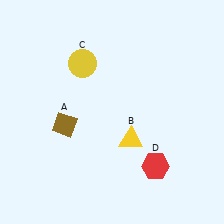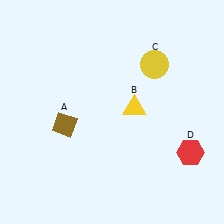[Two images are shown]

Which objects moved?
The objects that moved are: the yellow triangle (B), the yellow circle (C), the red hexagon (D).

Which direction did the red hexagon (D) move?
The red hexagon (D) moved right.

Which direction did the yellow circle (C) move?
The yellow circle (C) moved right.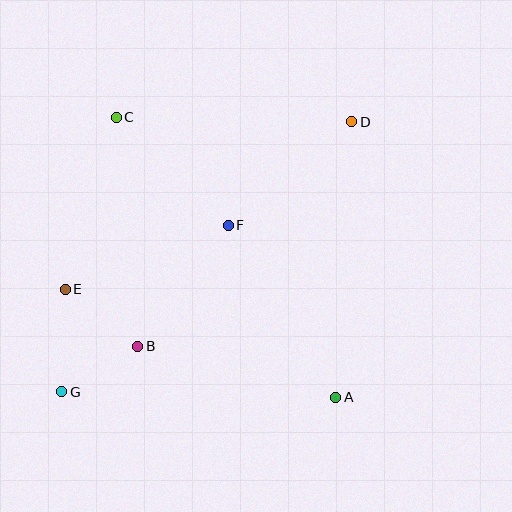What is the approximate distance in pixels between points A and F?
The distance between A and F is approximately 203 pixels.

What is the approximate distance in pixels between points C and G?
The distance between C and G is approximately 280 pixels.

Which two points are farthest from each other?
Points D and G are farthest from each other.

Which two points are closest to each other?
Points B and G are closest to each other.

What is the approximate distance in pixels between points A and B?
The distance between A and B is approximately 205 pixels.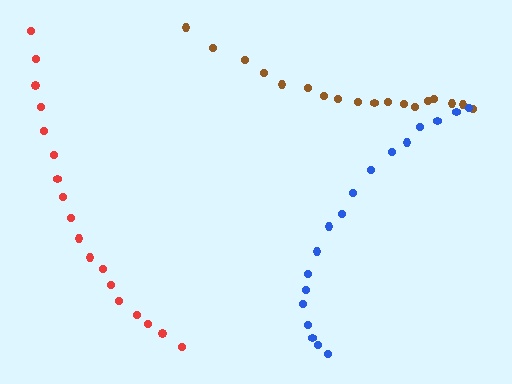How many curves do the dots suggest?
There are 3 distinct paths.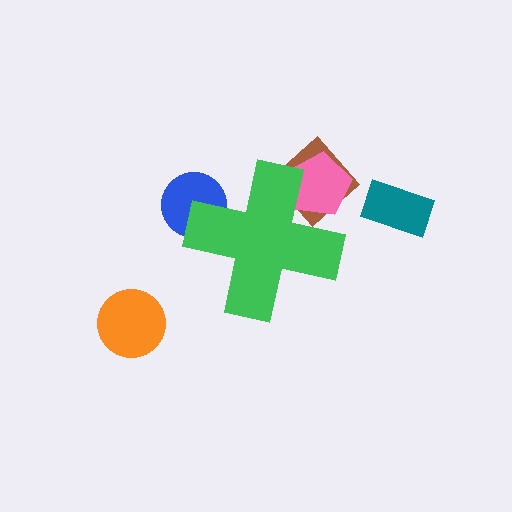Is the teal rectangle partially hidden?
No, the teal rectangle is fully visible.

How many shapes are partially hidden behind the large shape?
3 shapes are partially hidden.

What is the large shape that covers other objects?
A green cross.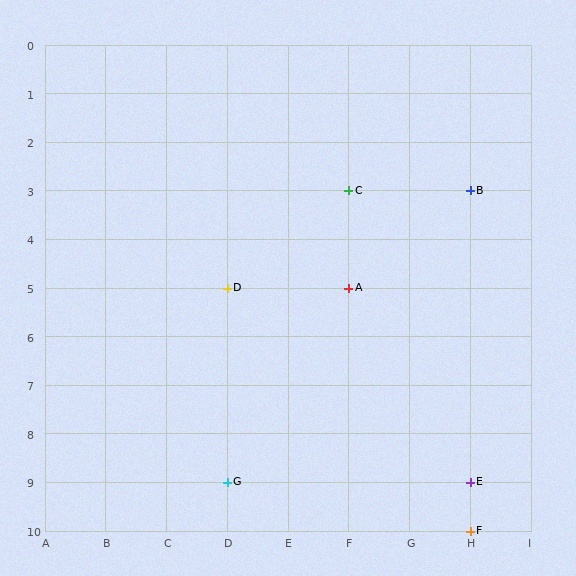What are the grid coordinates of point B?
Point B is at grid coordinates (H, 3).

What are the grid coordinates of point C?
Point C is at grid coordinates (F, 3).